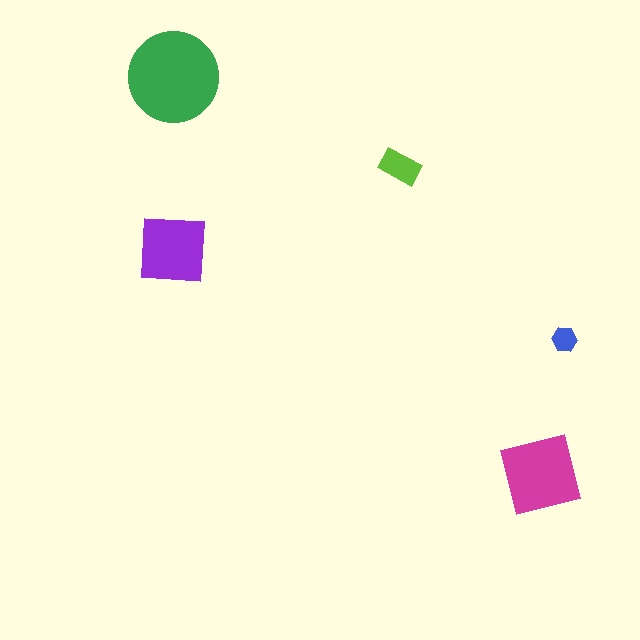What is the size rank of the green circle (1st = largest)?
1st.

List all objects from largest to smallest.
The green circle, the magenta square, the purple square, the lime rectangle, the blue hexagon.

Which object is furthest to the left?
The purple square is leftmost.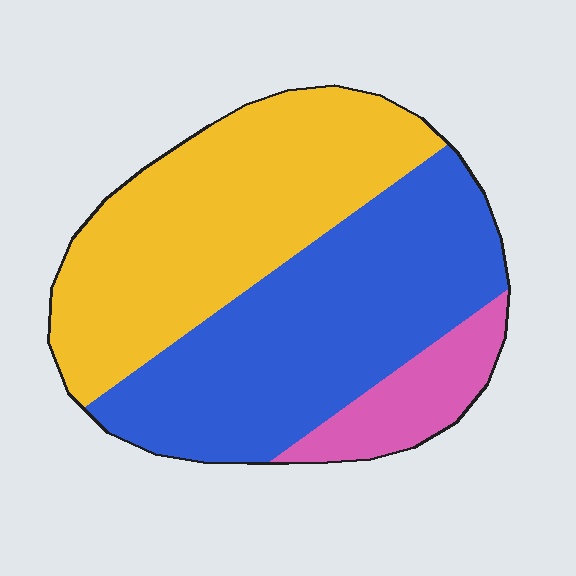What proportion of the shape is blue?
Blue covers around 45% of the shape.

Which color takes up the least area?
Pink, at roughly 10%.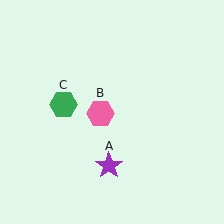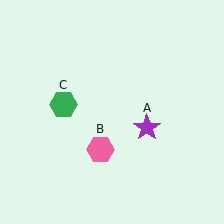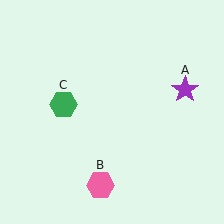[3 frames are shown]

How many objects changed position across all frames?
2 objects changed position: purple star (object A), pink hexagon (object B).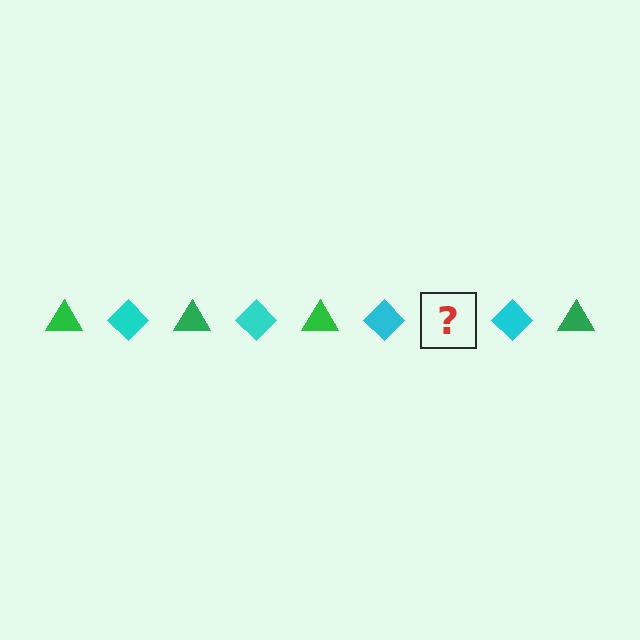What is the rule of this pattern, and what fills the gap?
The rule is that the pattern alternates between green triangle and cyan diamond. The gap should be filled with a green triangle.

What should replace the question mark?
The question mark should be replaced with a green triangle.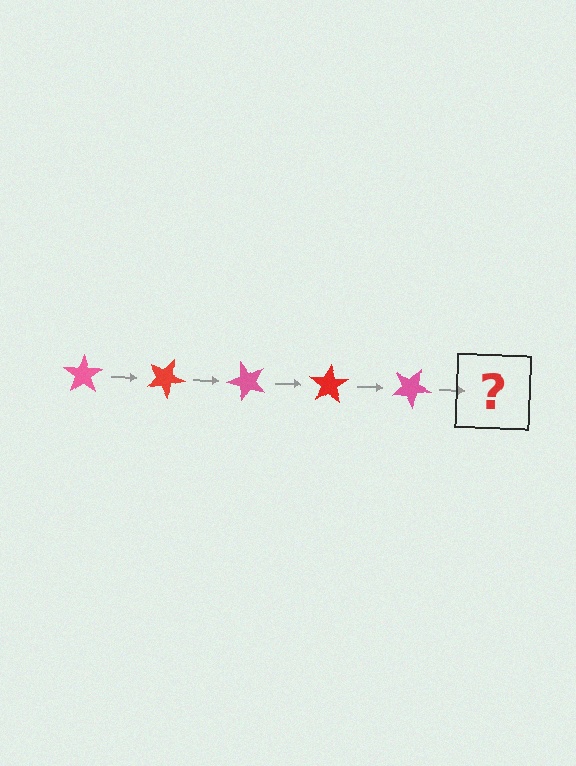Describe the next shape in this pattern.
It should be a red star, rotated 125 degrees from the start.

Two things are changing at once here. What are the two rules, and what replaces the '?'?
The two rules are that it rotates 25 degrees each step and the color cycles through pink and red. The '?' should be a red star, rotated 125 degrees from the start.